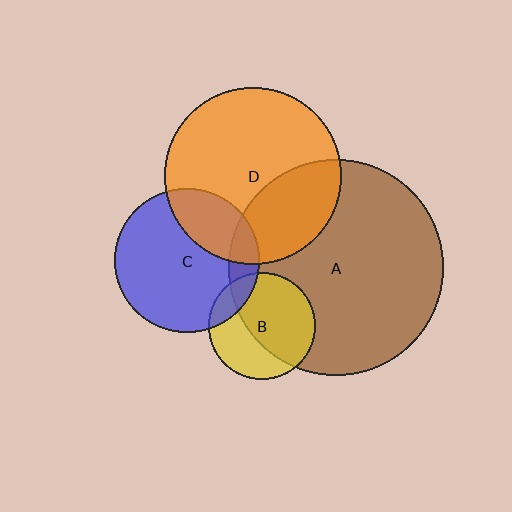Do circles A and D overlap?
Yes.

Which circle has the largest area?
Circle A (brown).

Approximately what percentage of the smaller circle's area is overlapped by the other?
Approximately 30%.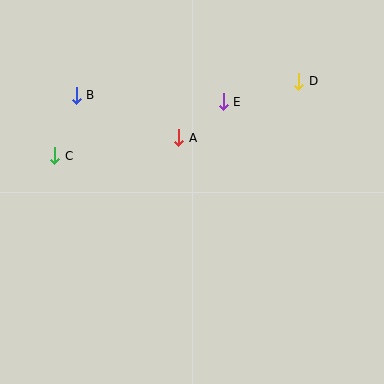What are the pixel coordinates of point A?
Point A is at (179, 138).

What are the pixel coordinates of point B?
Point B is at (76, 95).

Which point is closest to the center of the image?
Point A at (179, 138) is closest to the center.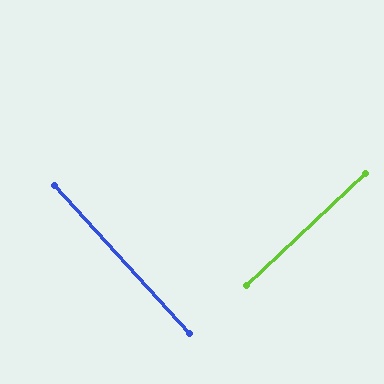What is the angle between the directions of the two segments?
Approximately 89 degrees.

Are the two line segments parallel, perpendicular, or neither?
Perpendicular — they meet at approximately 89°.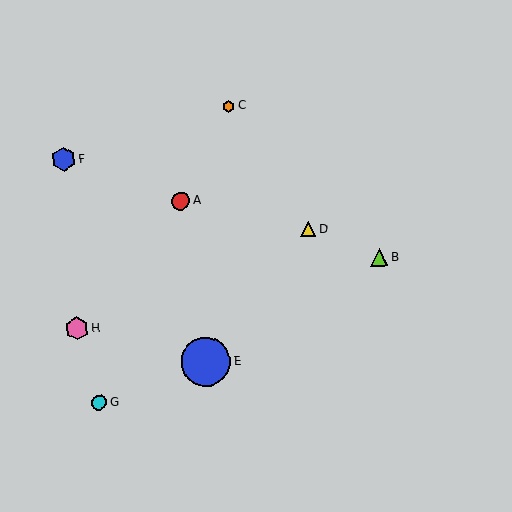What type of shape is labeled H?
Shape H is a pink hexagon.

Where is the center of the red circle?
The center of the red circle is at (181, 201).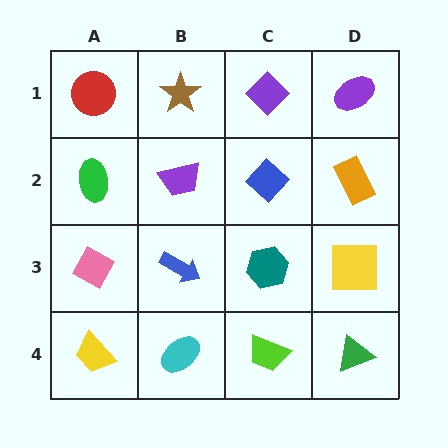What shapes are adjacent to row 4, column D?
A yellow square (row 3, column D), a lime trapezoid (row 4, column C).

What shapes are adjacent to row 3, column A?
A green ellipse (row 2, column A), a yellow trapezoid (row 4, column A), a blue arrow (row 3, column B).